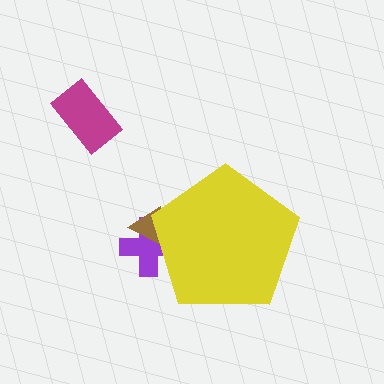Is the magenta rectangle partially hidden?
No, the magenta rectangle is fully visible.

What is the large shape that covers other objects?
A yellow pentagon.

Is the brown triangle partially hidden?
Yes, the brown triangle is partially hidden behind the yellow pentagon.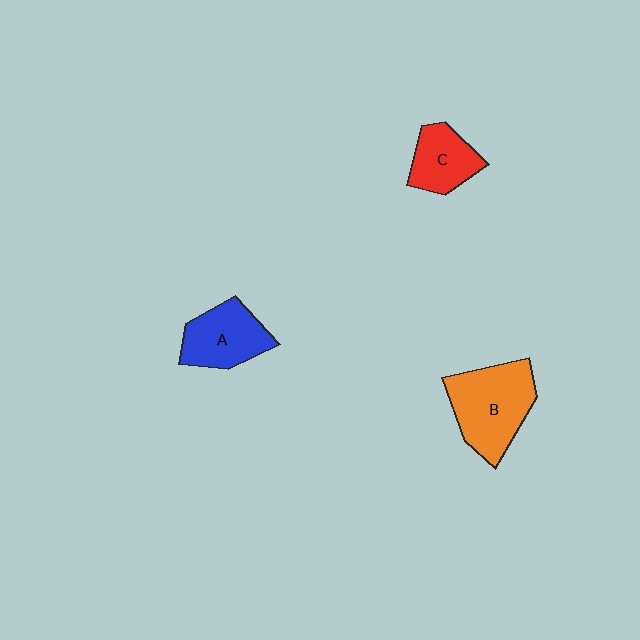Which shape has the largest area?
Shape B (orange).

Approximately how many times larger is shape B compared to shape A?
Approximately 1.4 times.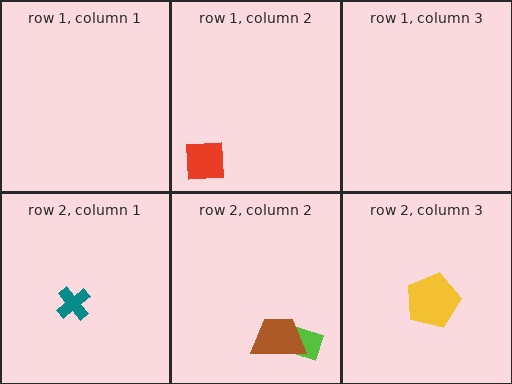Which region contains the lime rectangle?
The row 2, column 2 region.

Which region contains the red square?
The row 1, column 2 region.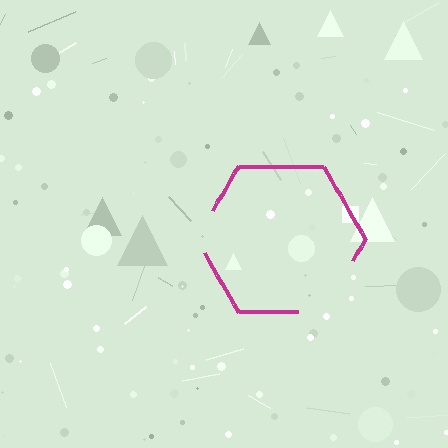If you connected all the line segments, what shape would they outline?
They would outline a hexagon.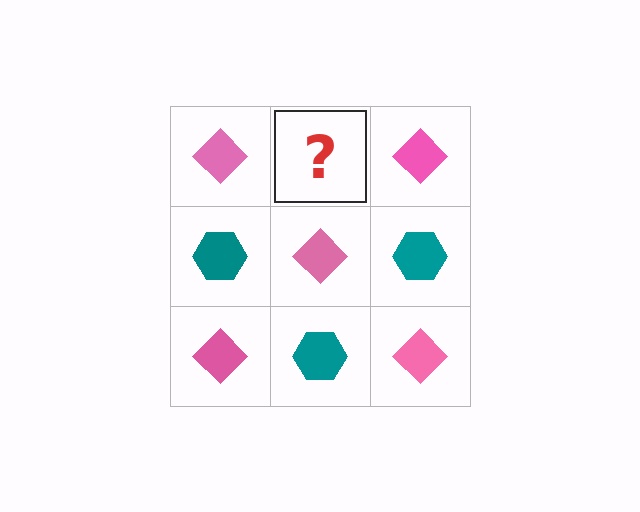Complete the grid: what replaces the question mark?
The question mark should be replaced with a teal hexagon.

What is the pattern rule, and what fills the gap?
The rule is that it alternates pink diamond and teal hexagon in a checkerboard pattern. The gap should be filled with a teal hexagon.